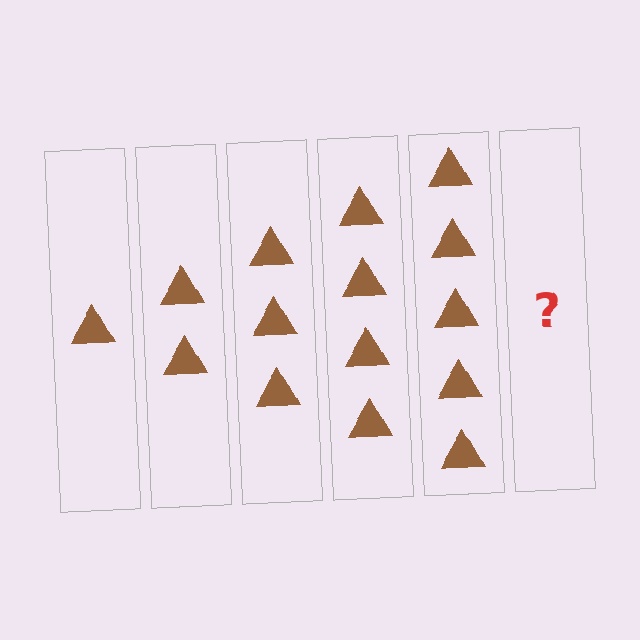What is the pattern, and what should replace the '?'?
The pattern is that each step adds one more triangle. The '?' should be 6 triangles.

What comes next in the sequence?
The next element should be 6 triangles.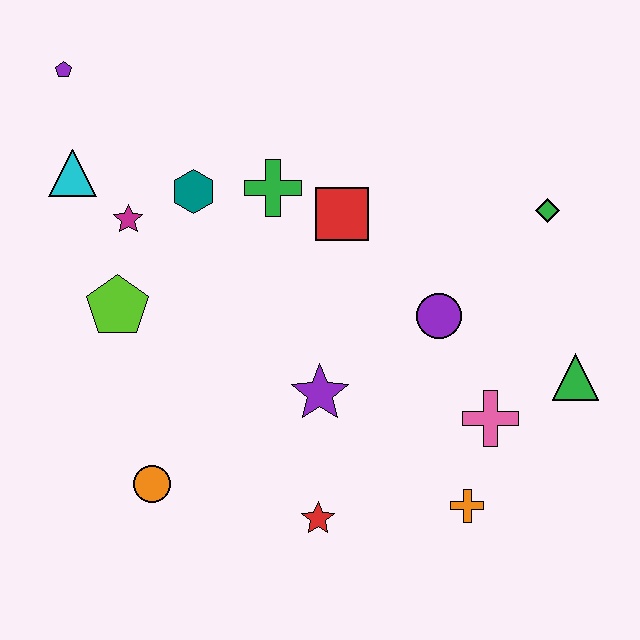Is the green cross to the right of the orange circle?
Yes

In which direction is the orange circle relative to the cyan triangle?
The orange circle is below the cyan triangle.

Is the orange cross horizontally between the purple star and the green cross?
No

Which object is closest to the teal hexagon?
The magenta star is closest to the teal hexagon.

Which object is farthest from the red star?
The purple pentagon is farthest from the red star.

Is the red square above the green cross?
No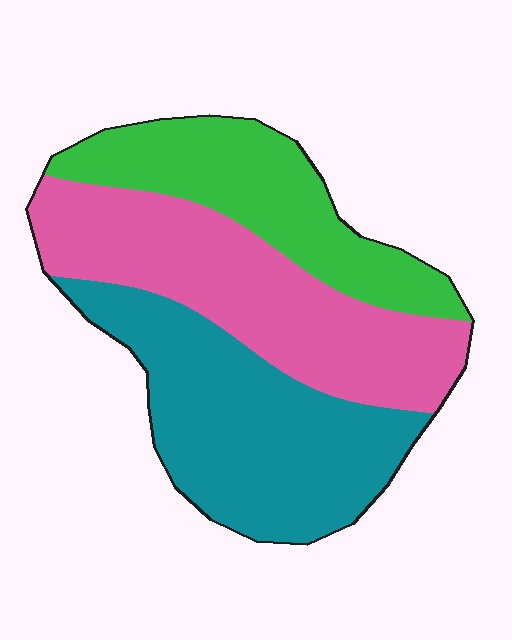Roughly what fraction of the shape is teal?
Teal takes up about three eighths (3/8) of the shape.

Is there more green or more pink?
Pink.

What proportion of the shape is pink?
Pink takes up about three eighths (3/8) of the shape.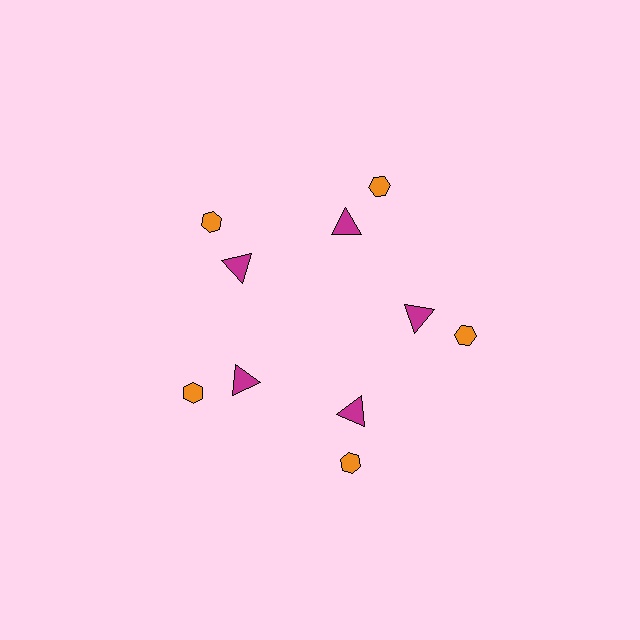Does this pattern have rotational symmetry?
Yes, this pattern has 5-fold rotational symmetry. It looks the same after rotating 72 degrees around the center.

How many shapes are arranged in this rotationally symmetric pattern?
There are 10 shapes, arranged in 5 groups of 2.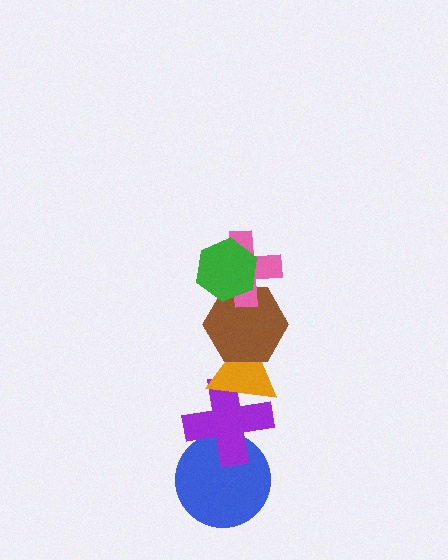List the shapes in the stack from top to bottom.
From top to bottom: the green hexagon, the pink cross, the brown hexagon, the orange triangle, the purple cross, the blue circle.